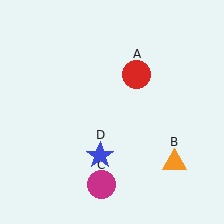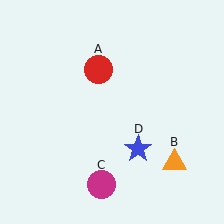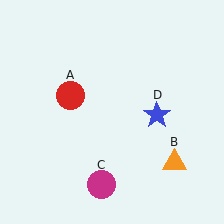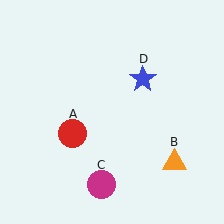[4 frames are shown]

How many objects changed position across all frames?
2 objects changed position: red circle (object A), blue star (object D).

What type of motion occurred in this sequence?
The red circle (object A), blue star (object D) rotated counterclockwise around the center of the scene.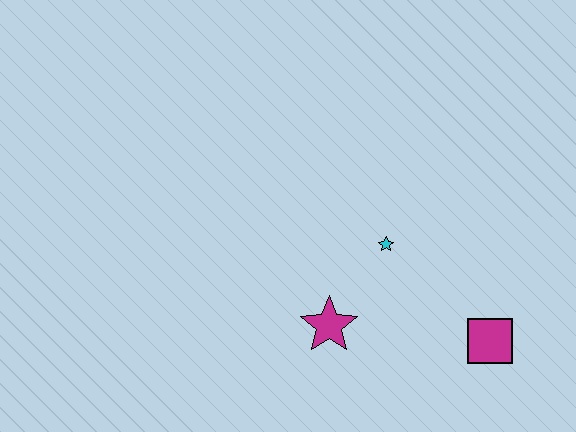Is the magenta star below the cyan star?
Yes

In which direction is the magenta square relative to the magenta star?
The magenta square is to the right of the magenta star.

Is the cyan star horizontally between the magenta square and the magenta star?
Yes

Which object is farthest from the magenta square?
The magenta star is farthest from the magenta square.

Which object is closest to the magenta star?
The cyan star is closest to the magenta star.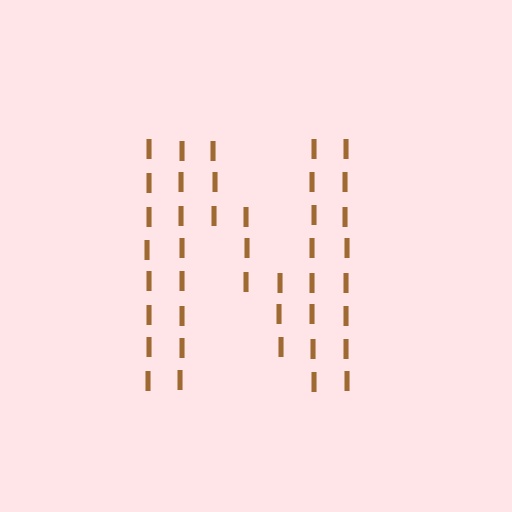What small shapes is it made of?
It is made of small letter I's.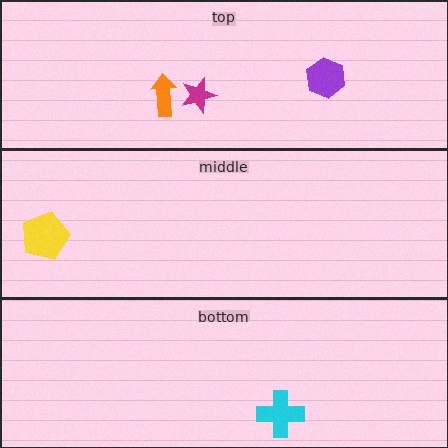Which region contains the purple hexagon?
The top region.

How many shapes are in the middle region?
1.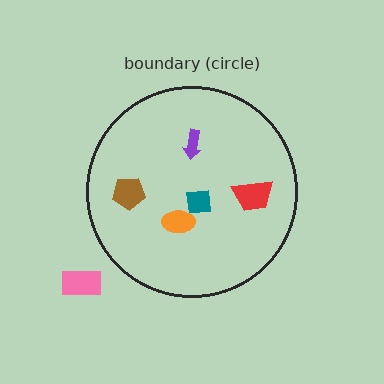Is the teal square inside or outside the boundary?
Inside.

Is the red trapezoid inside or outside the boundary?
Inside.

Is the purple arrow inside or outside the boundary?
Inside.